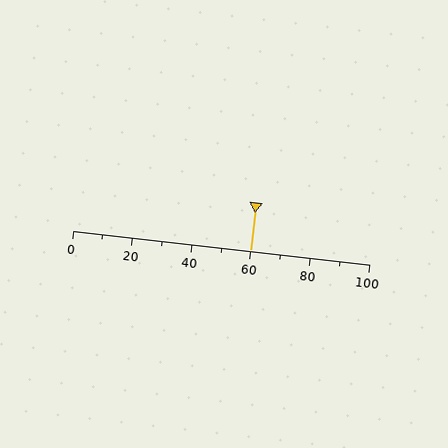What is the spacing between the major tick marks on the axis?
The major ticks are spaced 20 apart.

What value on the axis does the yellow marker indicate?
The marker indicates approximately 60.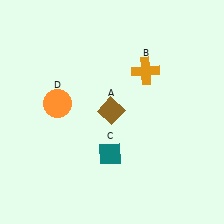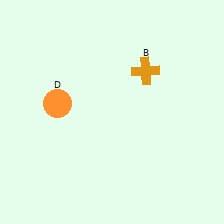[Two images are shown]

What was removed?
The teal diamond (C), the brown diamond (A) were removed in Image 2.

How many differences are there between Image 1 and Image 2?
There are 2 differences between the two images.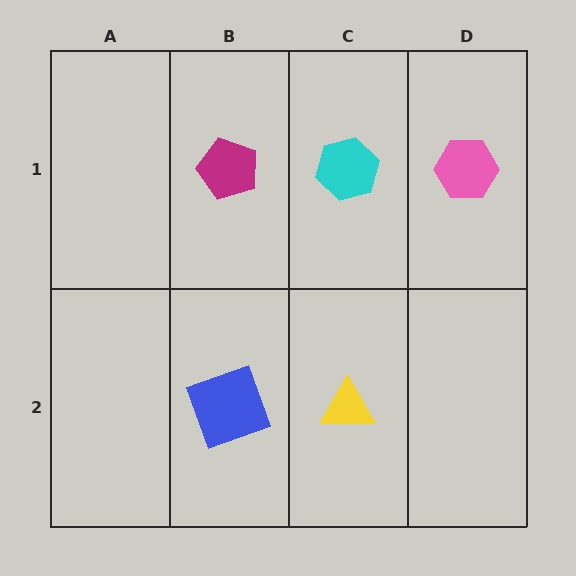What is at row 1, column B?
A magenta pentagon.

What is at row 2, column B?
A blue square.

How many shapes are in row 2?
2 shapes.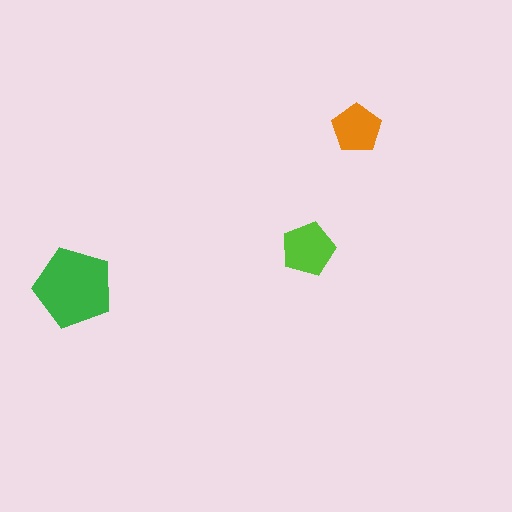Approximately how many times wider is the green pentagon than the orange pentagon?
About 1.5 times wider.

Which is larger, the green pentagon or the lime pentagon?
The green one.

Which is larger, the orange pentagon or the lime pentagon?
The lime one.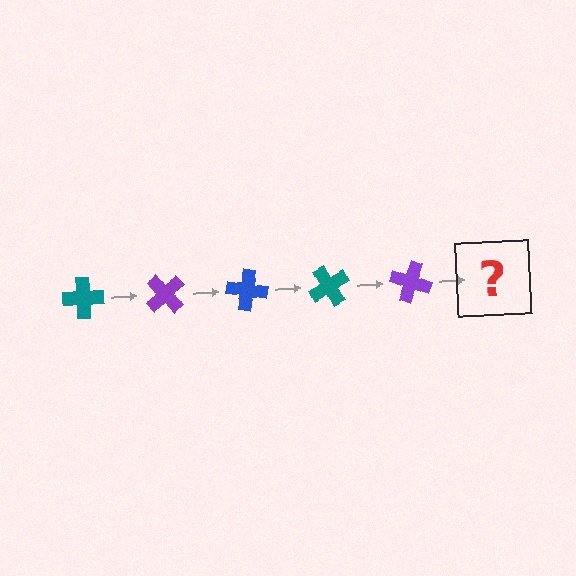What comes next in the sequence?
The next element should be a blue cross, rotated 250 degrees from the start.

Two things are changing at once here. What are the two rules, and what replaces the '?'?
The two rules are that it rotates 50 degrees each step and the color cycles through teal, purple, and blue. The '?' should be a blue cross, rotated 250 degrees from the start.